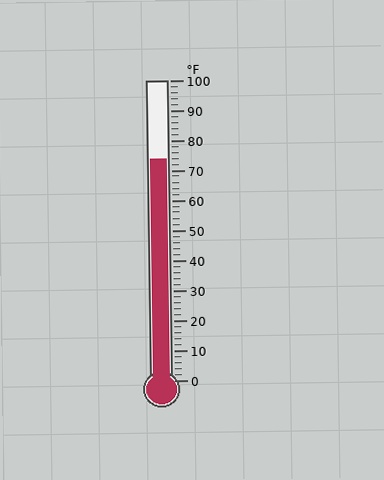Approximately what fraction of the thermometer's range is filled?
The thermometer is filled to approximately 75% of its range.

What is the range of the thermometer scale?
The thermometer scale ranges from 0°F to 100°F.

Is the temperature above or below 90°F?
The temperature is below 90°F.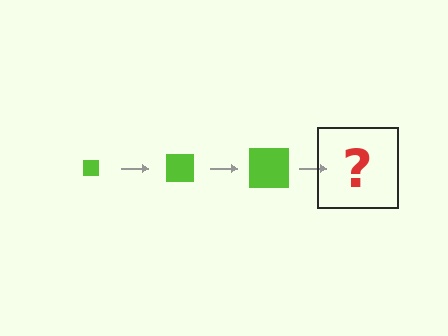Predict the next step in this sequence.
The next step is a lime square, larger than the previous one.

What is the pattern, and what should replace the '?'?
The pattern is that the square gets progressively larger each step. The '?' should be a lime square, larger than the previous one.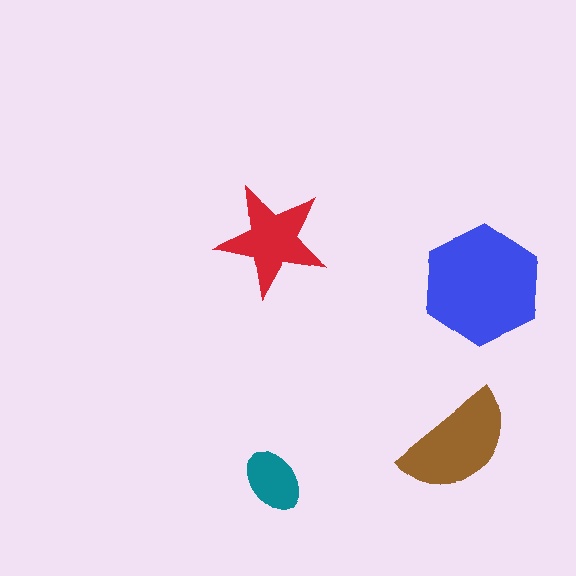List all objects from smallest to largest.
The teal ellipse, the red star, the brown semicircle, the blue hexagon.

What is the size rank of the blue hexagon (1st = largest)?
1st.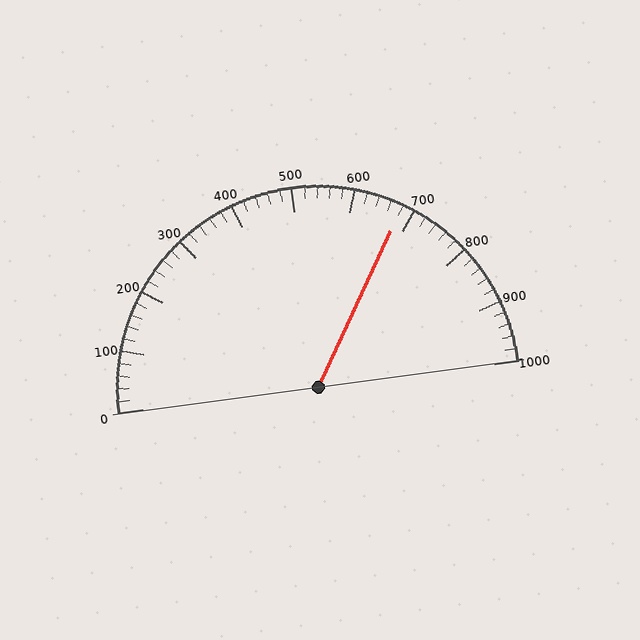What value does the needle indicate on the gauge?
The needle indicates approximately 680.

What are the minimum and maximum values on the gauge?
The gauge ranges from 0 to 1000.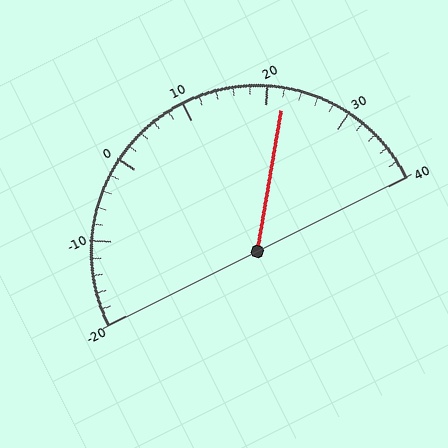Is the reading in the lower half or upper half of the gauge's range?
The reading is in the upper half of the range (-20 to 40).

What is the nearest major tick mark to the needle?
The nearest major tick mark is 20.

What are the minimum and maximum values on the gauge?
The gauge ranges from -20 to 40.